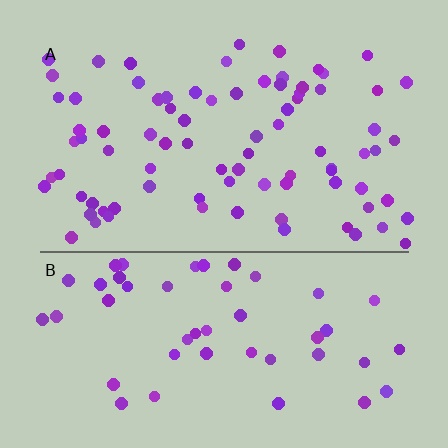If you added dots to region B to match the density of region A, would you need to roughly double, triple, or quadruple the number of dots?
Approximately double.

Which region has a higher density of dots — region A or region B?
A (the top).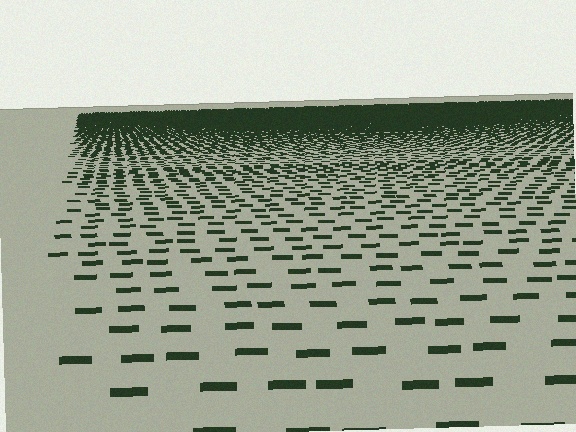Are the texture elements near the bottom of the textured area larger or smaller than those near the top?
Larger. Near the bottom, elements are closer to the viewer and appear at a bigger on-screen size.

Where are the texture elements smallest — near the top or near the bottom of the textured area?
Near the top.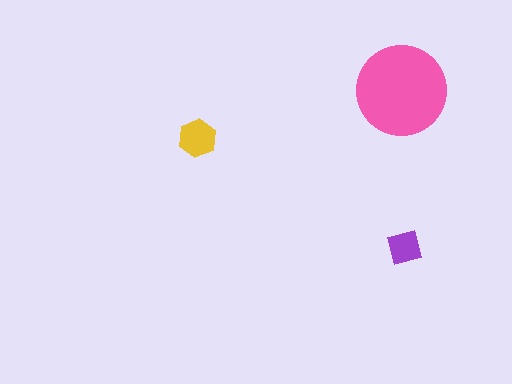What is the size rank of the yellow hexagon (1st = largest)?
2nd.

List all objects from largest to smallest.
The pink circle, the yellow hexagon, the purple square.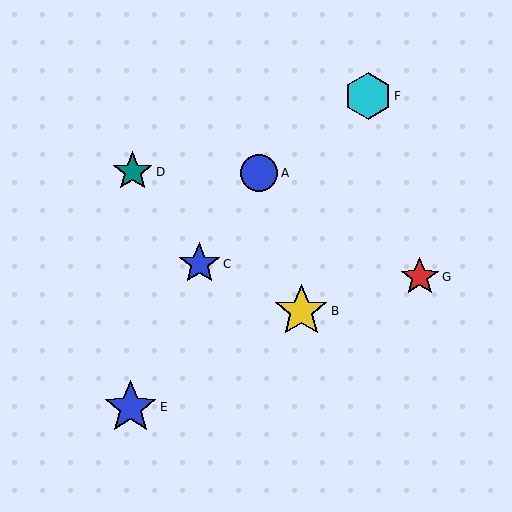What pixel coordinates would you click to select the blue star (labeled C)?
Click at (199, 264) to select the blue star C.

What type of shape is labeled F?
Shape F is a cyan hexagon.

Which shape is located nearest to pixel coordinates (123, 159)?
The teal star (labeled D) at (133, 172) is nearest to that location.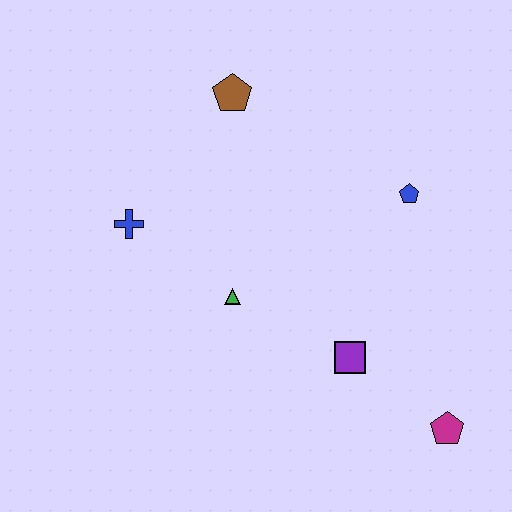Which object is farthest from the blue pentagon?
The blue cross is farthest from the blue pentagon.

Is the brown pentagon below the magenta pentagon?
No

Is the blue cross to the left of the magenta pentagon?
Yes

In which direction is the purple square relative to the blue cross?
The purple square is to the right of the blue cross.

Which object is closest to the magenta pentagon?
The purple square is closest to the magenta pentagon.